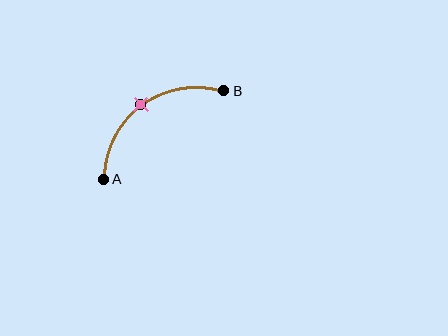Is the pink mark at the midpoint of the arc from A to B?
Yes. The pink mark lies on the arc at equal arc-length from both A and B — it is the arc midpoint.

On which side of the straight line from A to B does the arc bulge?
The arc bulges above and to the left of the straight line connecting A and B.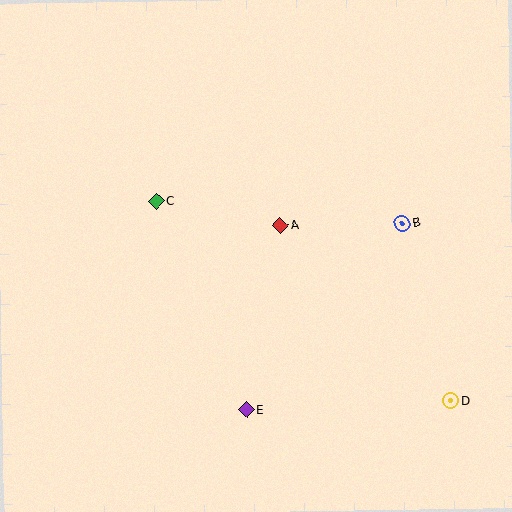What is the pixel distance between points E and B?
The distance between E and B is 243 pixels.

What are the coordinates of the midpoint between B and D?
The midpoint between B and D is at (427, 312).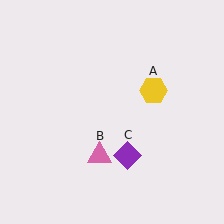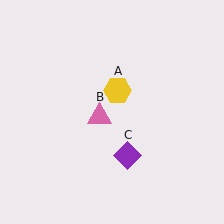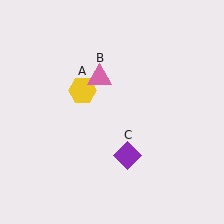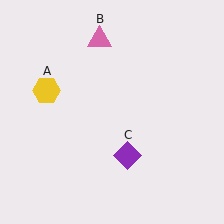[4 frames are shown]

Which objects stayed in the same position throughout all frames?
Purple diamond (object C) remained stationary.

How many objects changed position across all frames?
2 objects changed position: yellow hexagon (object A), pink triangle (object B).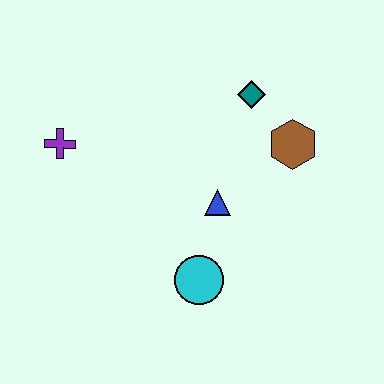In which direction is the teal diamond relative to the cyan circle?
The teal diamond is above the cyan circle.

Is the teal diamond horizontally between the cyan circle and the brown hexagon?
Yes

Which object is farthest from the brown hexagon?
The purple cross is farthest from the brown hexagon.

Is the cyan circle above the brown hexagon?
No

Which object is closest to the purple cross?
The blue triangle is closest to the purple cross.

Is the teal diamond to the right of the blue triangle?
Yes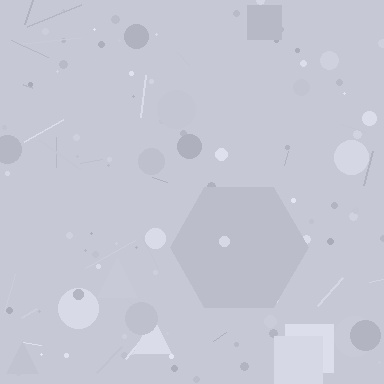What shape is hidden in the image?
A hexagon is hidden in the image.